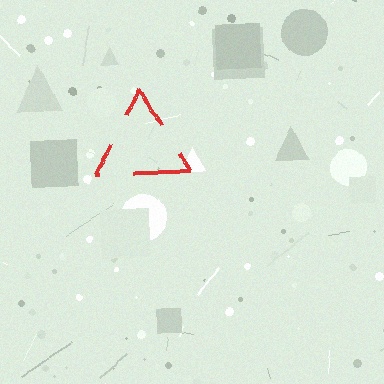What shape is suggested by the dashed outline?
The dashed outline suggests a triangle.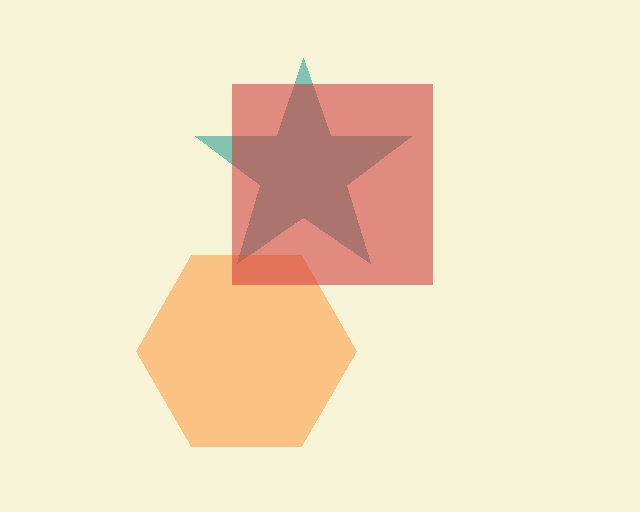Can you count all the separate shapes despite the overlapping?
Yes, there are 3 separate shapes.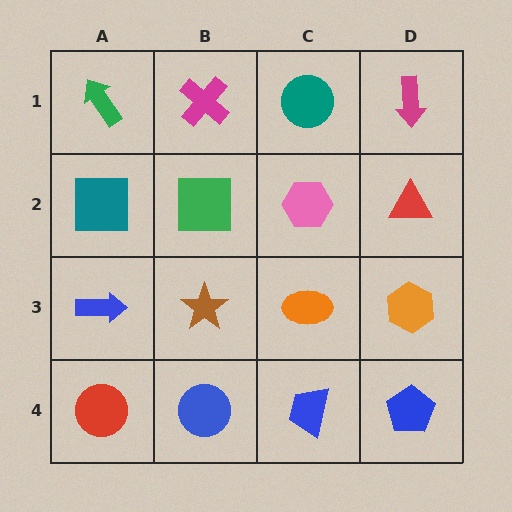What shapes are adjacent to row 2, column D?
A magenta arrow (row 1, column D), an orange hexagon (row 3, column D), a pink hexagon (row 2, column C).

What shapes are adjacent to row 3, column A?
A teal square (row 2, column A), a red circle (row 4, column A), a brown star (row 3, column B).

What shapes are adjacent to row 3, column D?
A red triangle (row 2, column D), a blue pentagon (row 4, column D), an orange ellipse (row 3, column C).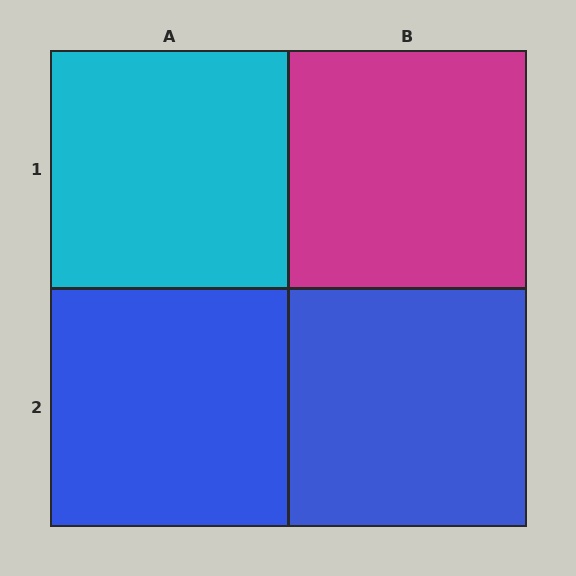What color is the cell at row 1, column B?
Magenta.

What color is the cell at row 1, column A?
Cyan.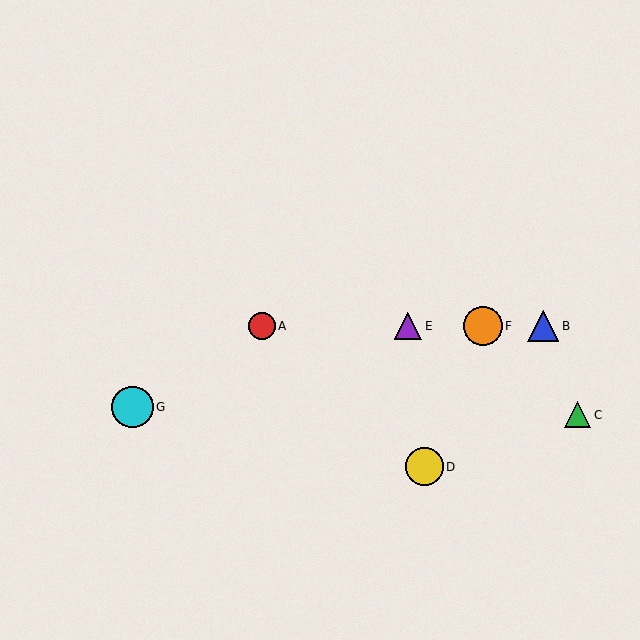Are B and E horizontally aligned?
Yes, both are at y≈326.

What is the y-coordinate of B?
Object B is at y≈326.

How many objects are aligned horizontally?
4 objects (A, B, E, F) are aligned horizontally.